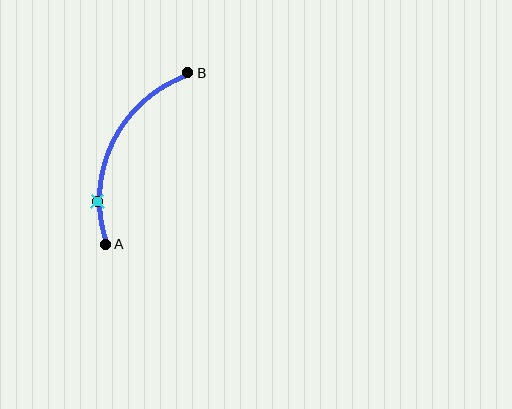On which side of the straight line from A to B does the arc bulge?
The arc bulges to the left of the straight line connecting A and B.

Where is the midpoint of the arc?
The arc midpoint is the point on the curve farthest from the straight line joining A and B. It sits to the left of that line.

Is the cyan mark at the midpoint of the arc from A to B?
No. The cyan mark lies on the arc but is closer to endpoint A. The arc midpoint would be at the point on the curve equidistant along the arc from both A and B.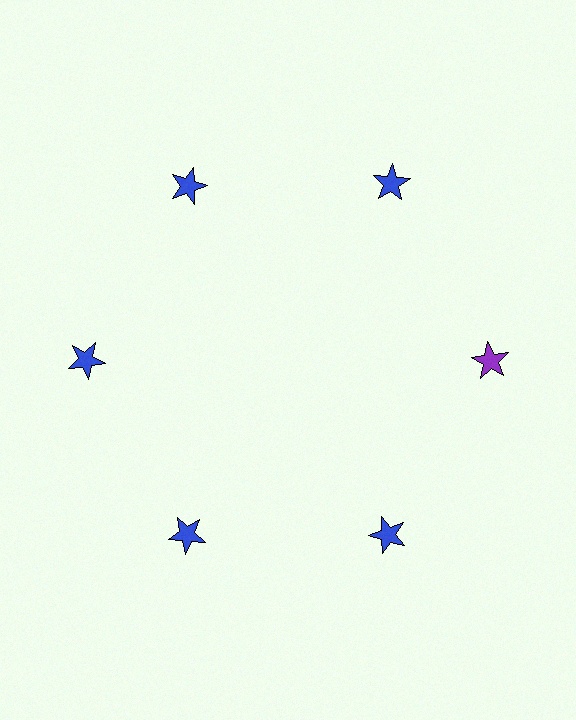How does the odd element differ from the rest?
It has a different color: purple instead of blue.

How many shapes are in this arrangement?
There are 6 shapes arranged in a ring pattern.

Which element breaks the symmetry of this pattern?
The purple star at roughly the 3 o'clock position breaks the symmetry. All other shapes are blue stars.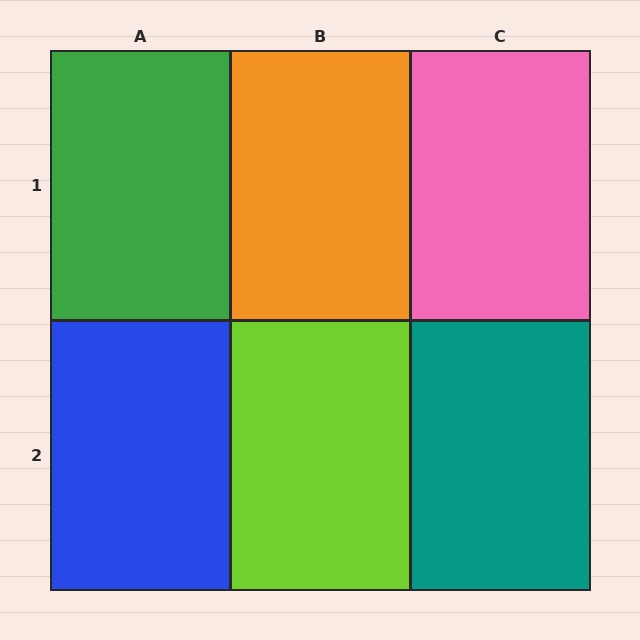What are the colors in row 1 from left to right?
Green, orange, pink.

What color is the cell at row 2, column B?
Lime.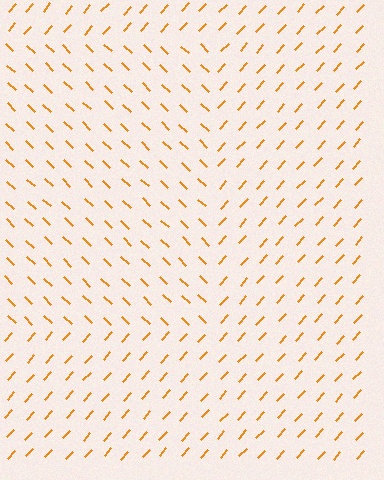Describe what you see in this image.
The image is filled with small orange line segments. A rectangle region in the image has lines oriented differently from the surrounding lines, creating a visible texture boundary.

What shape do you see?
I see a rectangle.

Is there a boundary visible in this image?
Yes, there is a texture boundary formed by a change in line orientation.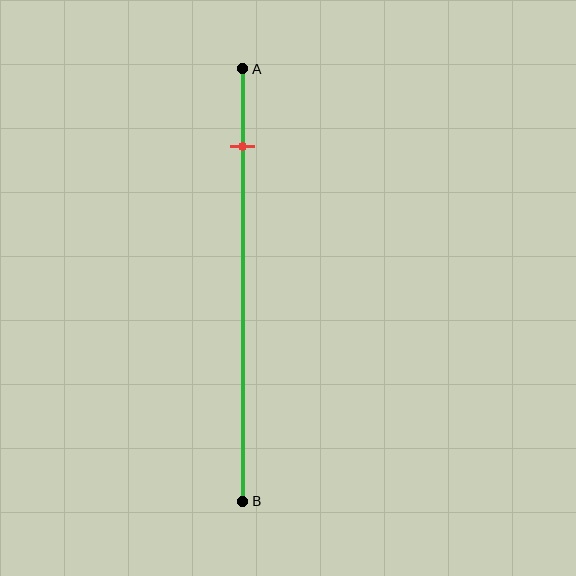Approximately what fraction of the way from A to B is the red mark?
The red mark is approximately 20% of the way from A to B.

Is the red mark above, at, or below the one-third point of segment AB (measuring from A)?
The red mark is above the one-third point of segment AB.